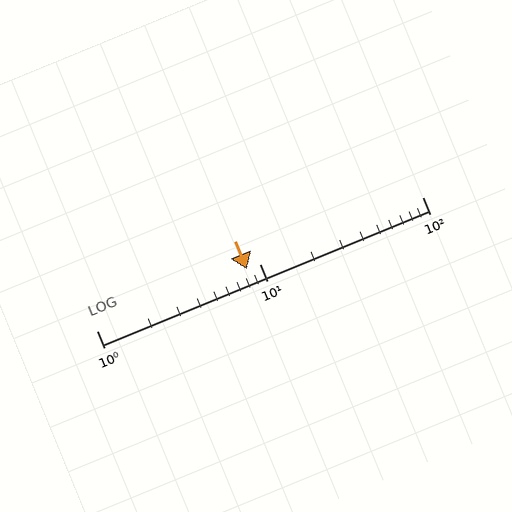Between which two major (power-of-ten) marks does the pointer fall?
The pointer is between 1 and 10.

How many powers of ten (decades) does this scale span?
The scale spans 2 decades, from 1 to 100.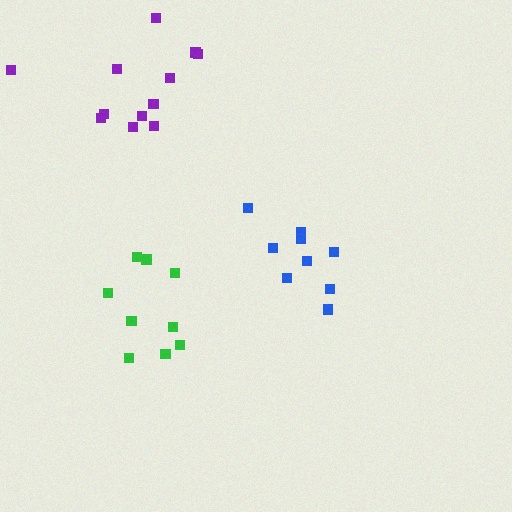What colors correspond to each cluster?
The clusters are colored: blue, green, purple.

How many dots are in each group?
Group 1: 9 dots, Group 2: 9 dots, Group 3: 12 dots (30 total).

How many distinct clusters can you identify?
There are 3 distinct clusters.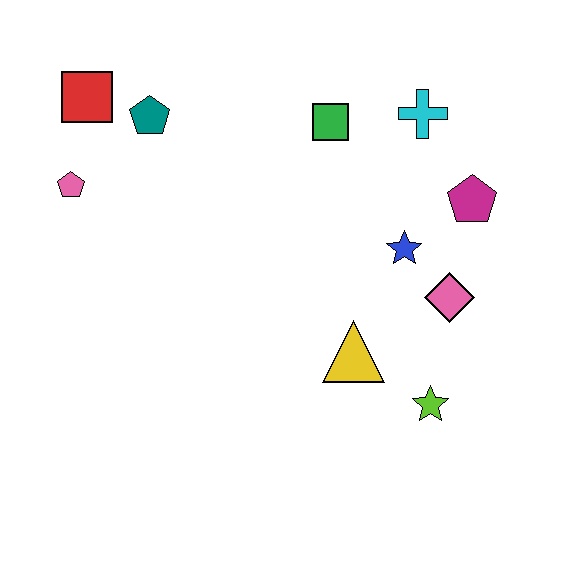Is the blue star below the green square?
Yes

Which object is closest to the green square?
The cyan cross is closest to the green square.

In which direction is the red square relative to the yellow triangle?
The red square is to the left of the yellow triangle.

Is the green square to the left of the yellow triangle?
Yes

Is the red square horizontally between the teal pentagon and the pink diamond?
No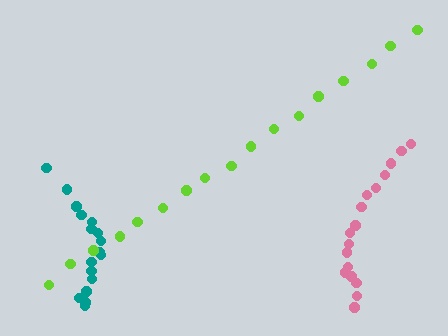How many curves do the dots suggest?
There are 3 distinct paths.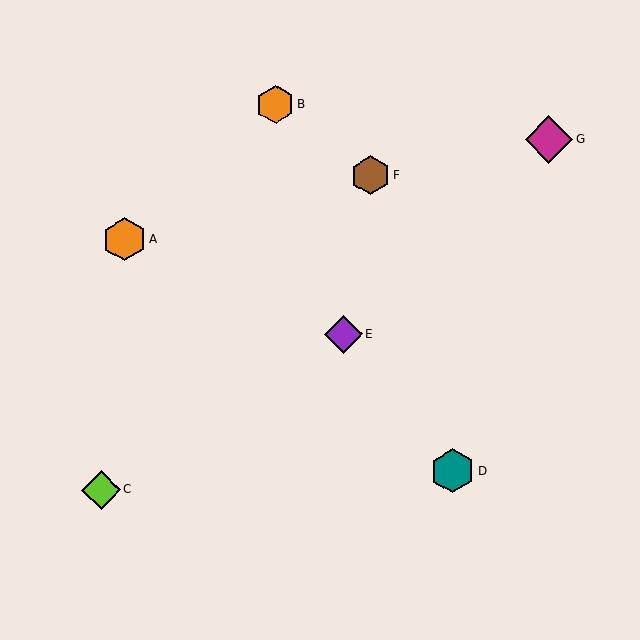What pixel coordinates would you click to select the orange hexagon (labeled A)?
Click at (124, 240) to select the orange hexagon A.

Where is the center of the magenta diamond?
The center of the magenta diamond is at (549, 140).